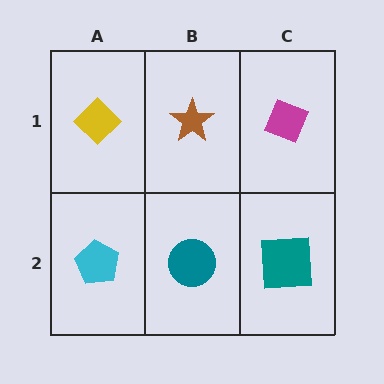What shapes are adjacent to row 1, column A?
A cyan pentagon (row 2, column A), a brown star (row 1, column B).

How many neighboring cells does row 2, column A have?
2.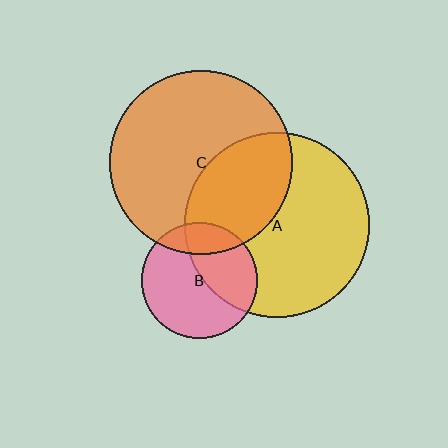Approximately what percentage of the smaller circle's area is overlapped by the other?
Approximately 35%.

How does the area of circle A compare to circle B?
Approximately 2.5 times.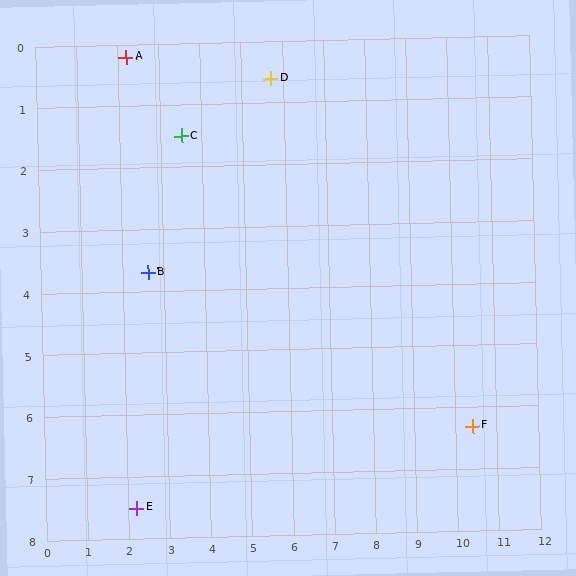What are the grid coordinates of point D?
Point D is at approximately (5.7, 0.6).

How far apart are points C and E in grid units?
Points C and E are about 6.1 grid units apart.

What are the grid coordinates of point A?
Point A is at approximately (2.2, 0.2).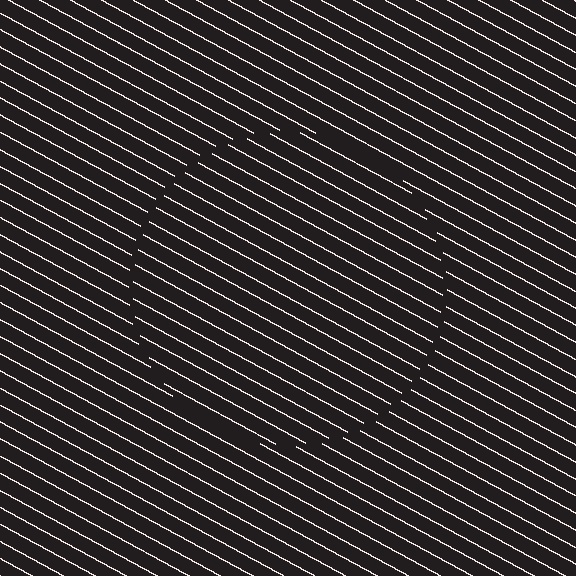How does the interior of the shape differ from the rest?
The interior of the shape contains the same grating, shifted by half a period — the contour is defined by the phase discontinuity where line-ends from the inner and outer gratings abut.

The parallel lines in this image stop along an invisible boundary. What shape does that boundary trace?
An illusory circle. The interior of the shape contains the same grating, shifted by half a period — the contour is defined by the phase discontinuity where line-ends from the inner and outer gratings abut.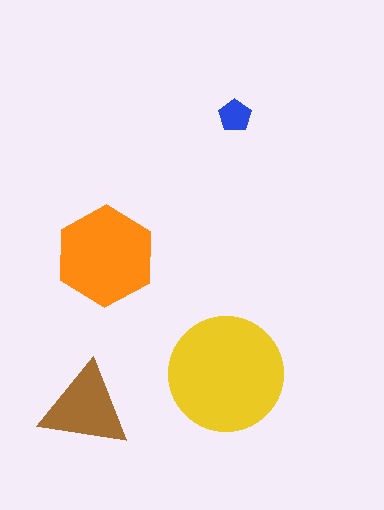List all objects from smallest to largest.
The blue pentagon, the brown triangle, the orange hexagon, the yellow circle.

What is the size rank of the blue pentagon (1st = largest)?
4th.